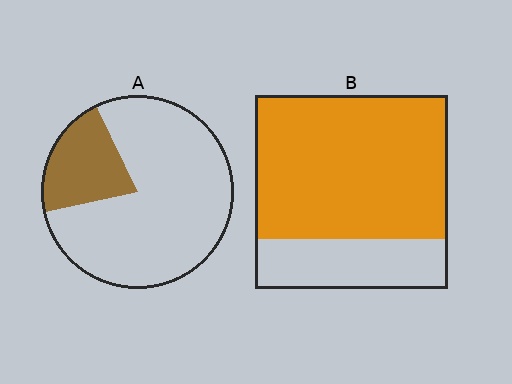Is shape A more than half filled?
No.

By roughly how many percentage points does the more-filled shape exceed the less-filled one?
By roughly 55 percentage points (B over A).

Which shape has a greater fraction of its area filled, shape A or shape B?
Shape B.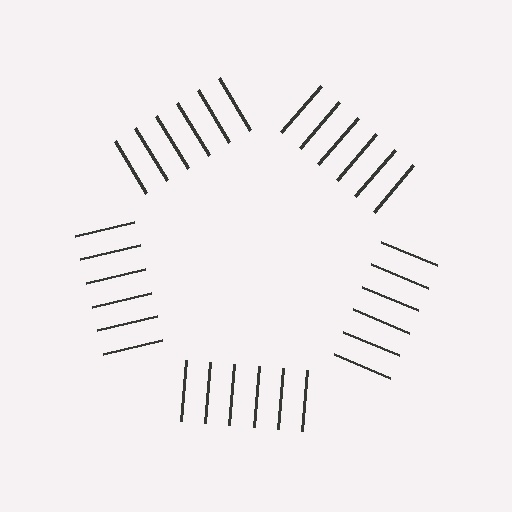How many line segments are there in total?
30 — 6 along each of the 5 edges.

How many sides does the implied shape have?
5 sides — the line-ends trace a pentagon.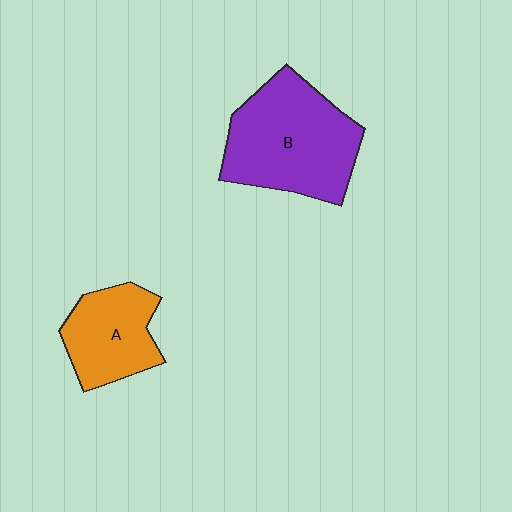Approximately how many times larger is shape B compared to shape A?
Approximately 1.7 times.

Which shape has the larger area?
Shape B (purple).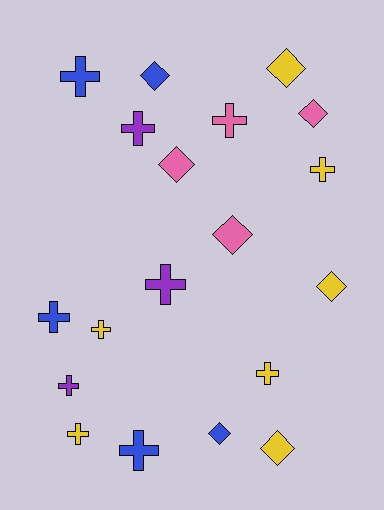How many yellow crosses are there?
There are 4 yellow crosses.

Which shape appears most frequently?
Cross, with 11 objects.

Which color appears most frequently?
Yellow, with 7 objects.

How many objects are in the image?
There are 19 objects.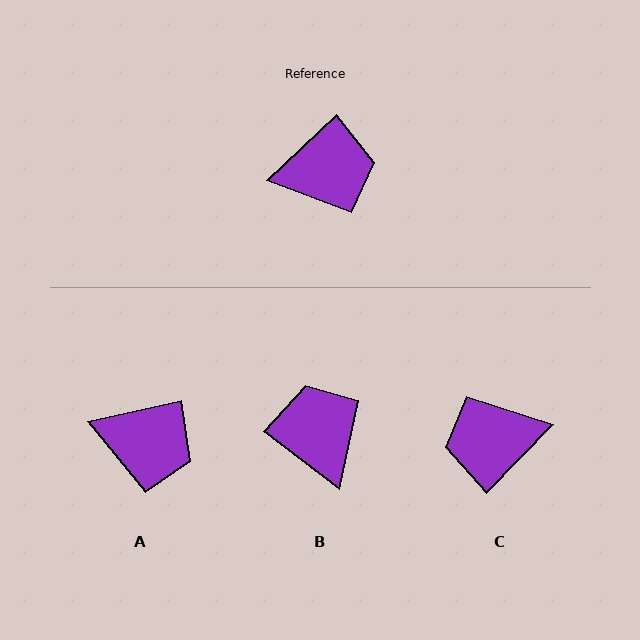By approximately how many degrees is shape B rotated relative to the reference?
Approximately 99 degrees counter-clockwise.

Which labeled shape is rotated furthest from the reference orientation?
C, about 177 degrees away.